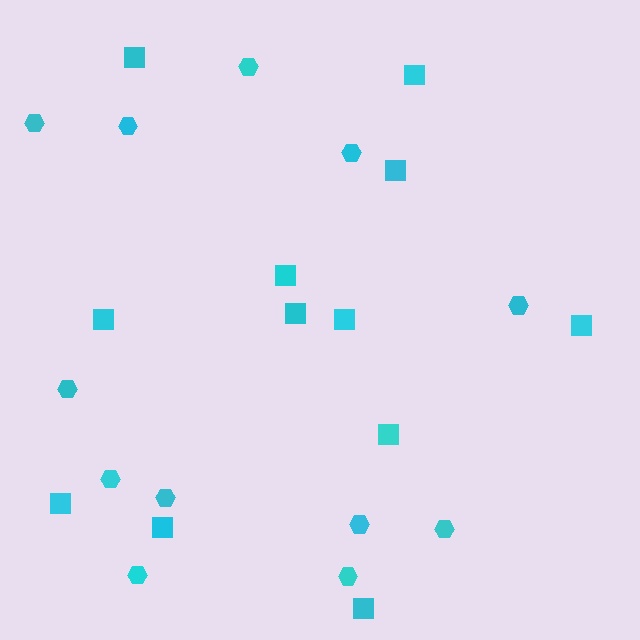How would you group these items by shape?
There are 2 groups: one group of squares (12) and one group of hexagons (12).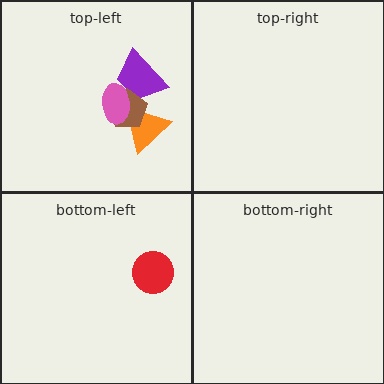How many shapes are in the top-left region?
4.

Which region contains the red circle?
The bottom-left region.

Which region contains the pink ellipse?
The top-left region.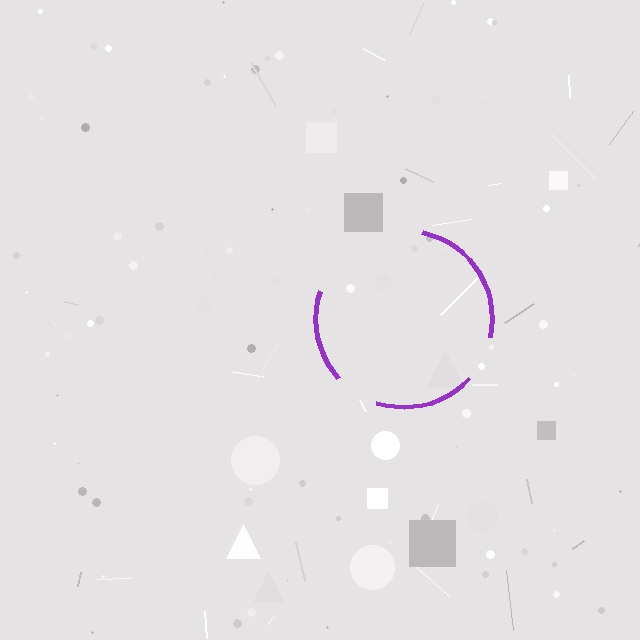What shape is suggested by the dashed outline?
The dashed outline suggests a circle.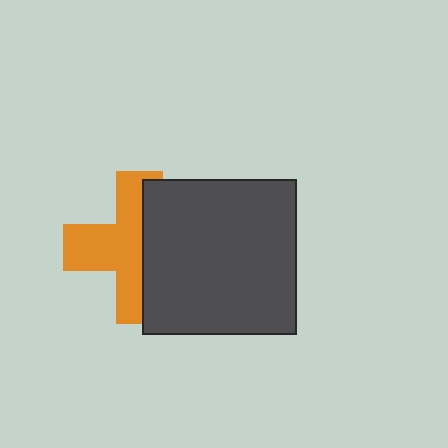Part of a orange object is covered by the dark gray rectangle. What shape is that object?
It is a cross.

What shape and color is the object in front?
The object in front is a dark gray rectangle.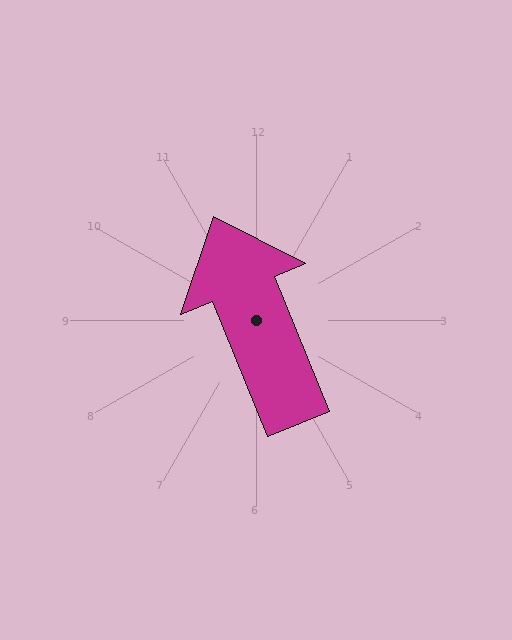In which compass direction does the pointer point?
North.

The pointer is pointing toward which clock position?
Roughly 11 o'clock.